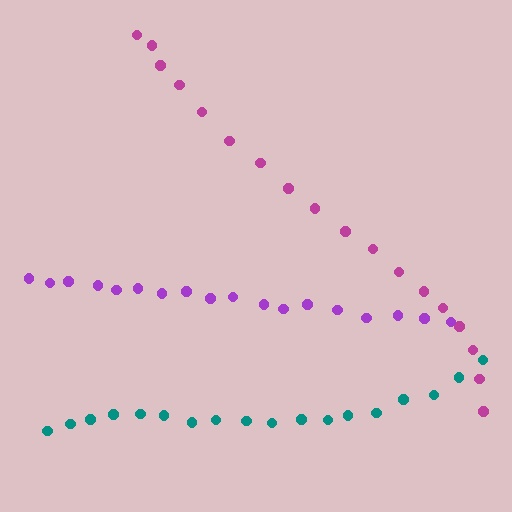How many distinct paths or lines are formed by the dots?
There are 3 distinct paths.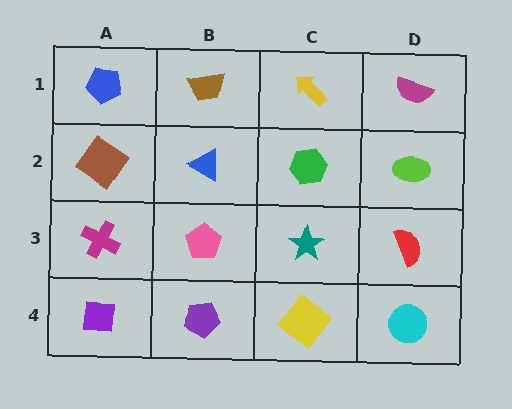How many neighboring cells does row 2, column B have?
4.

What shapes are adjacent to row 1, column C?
A green hexagon (row 2, column C), a brown trapezoid (row 1, column B), a magenta semicircle (row 1, column D).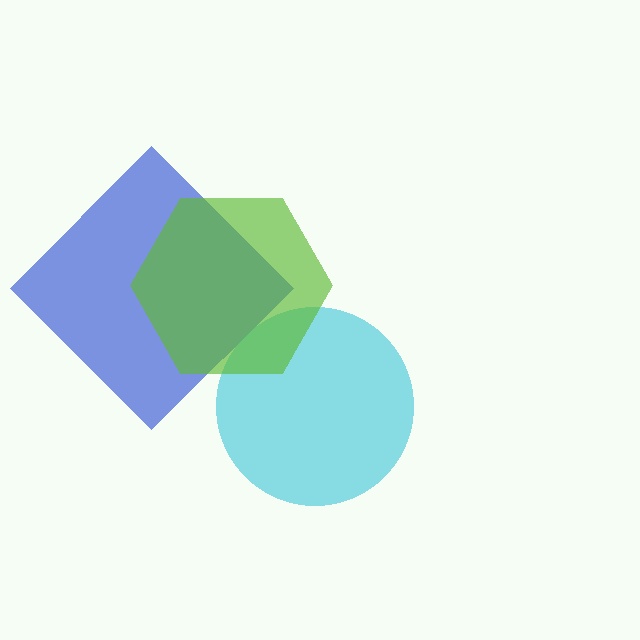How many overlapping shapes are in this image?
There are 3 overlapping shapes in the image.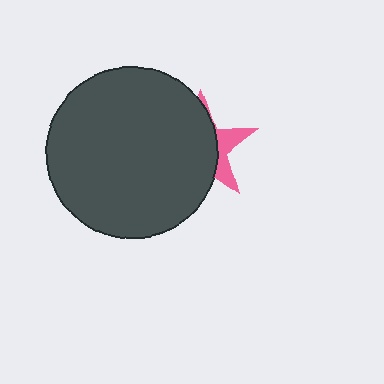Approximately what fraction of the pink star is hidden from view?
Roughly 70% of the pink star is hidden behind the dark gray circle.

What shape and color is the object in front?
The object in front is a dark gray circle.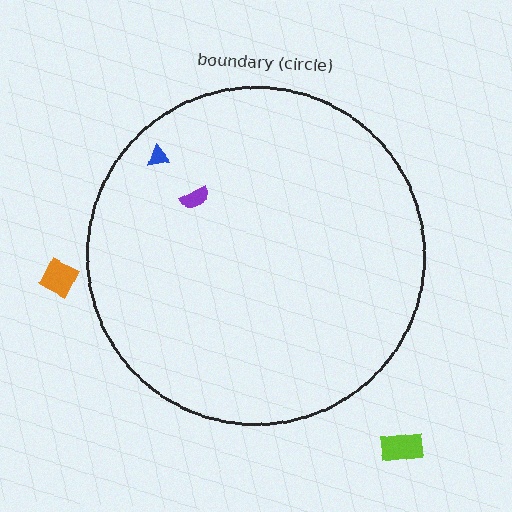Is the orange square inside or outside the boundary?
Outside.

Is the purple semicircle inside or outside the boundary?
Inside.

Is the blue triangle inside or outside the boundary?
Inside.